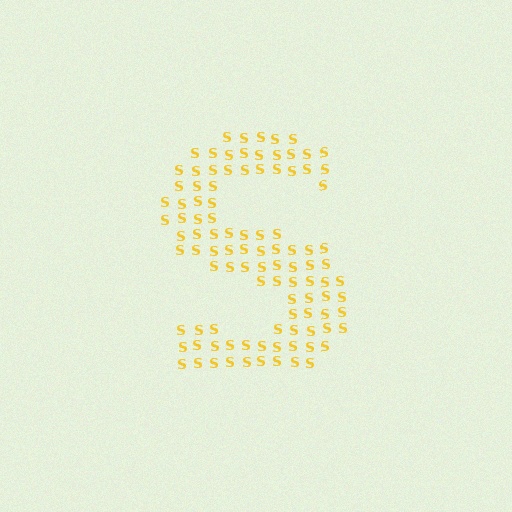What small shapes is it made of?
It is made of small letter S's.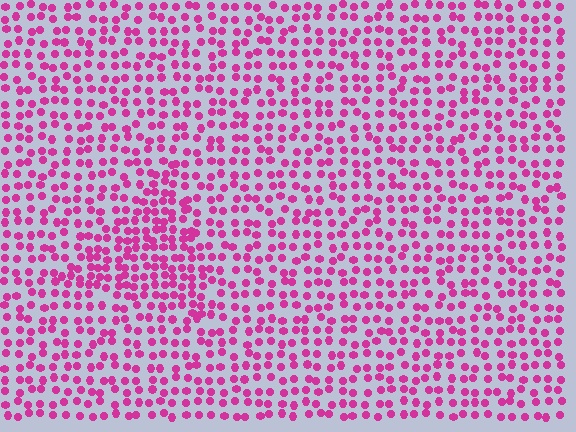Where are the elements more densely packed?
The elements are more densely packed inside the triangle boundary.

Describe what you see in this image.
The image contains small magenta elements arranged at two different densities. A triangle-shaped region is visible where the elements are more densely packed than the surrounding area.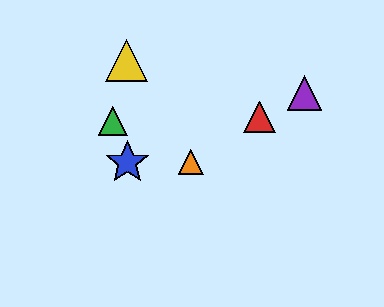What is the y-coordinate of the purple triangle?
The purple triangle is at y≈93.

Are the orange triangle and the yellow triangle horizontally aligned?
No, the orange triangle is at y≈162 and the yellow triangle is at y≈61.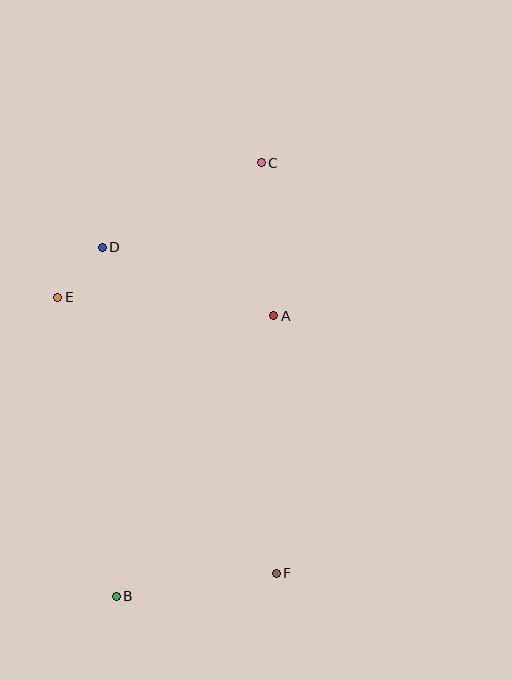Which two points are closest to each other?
Points D and E are closest to each other.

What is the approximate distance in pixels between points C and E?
The distance between C and E is approximately 244 pixels.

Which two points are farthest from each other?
Points B and C are farthest from each other.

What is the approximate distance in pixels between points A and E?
The distance between A and E is approximately 217 pixels.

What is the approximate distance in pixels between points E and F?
The distance between E and F is approximately 352 pixels.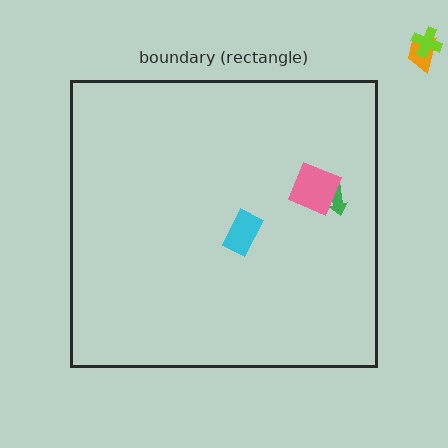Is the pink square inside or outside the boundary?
Inside.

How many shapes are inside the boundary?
3 inside, 2 outside.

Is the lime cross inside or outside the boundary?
Outside.